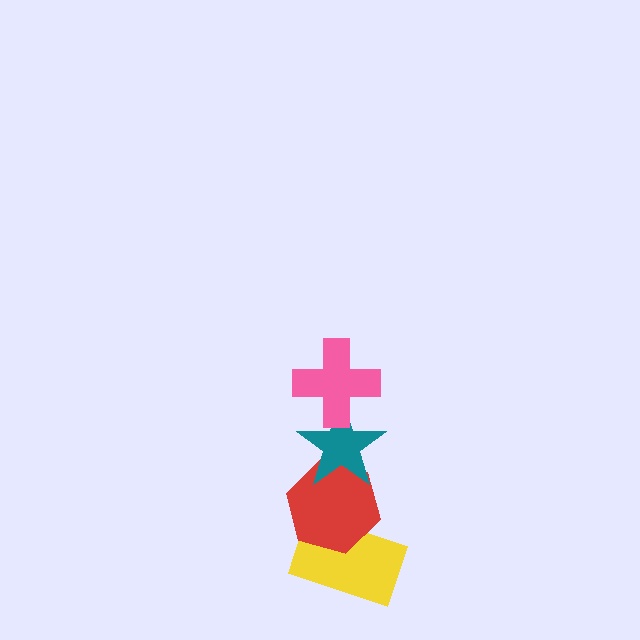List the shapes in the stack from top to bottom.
From top to bottom: the pink cross, the teal star, the red hexagon, the yellow rectangle.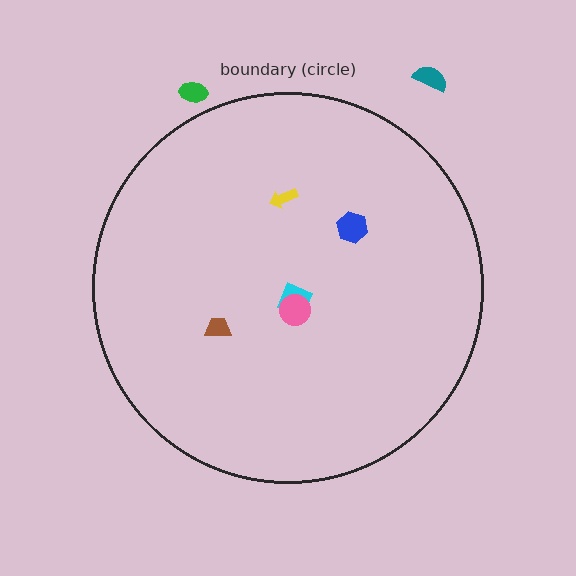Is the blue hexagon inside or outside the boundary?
Inside.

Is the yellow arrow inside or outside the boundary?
Inside.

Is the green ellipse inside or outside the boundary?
Outside.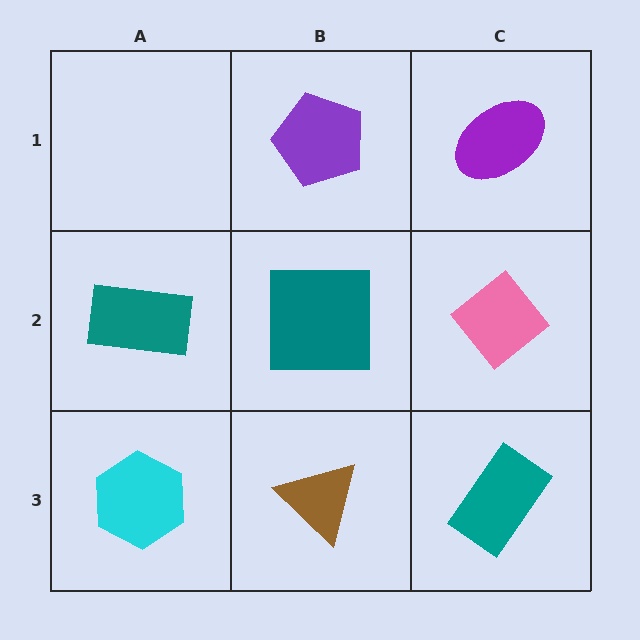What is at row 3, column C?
A teal rectangle.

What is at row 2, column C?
A pink diamond.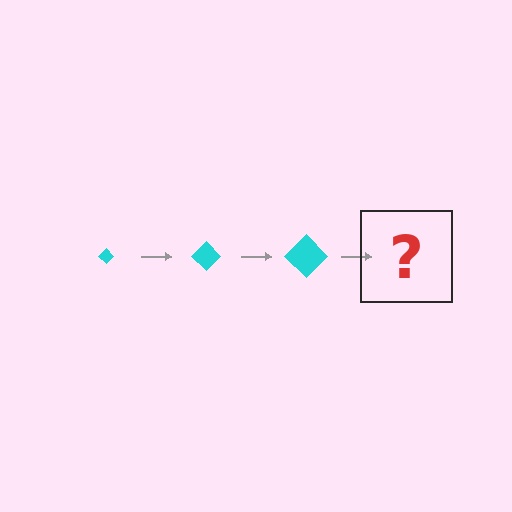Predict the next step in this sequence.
The next step is a cyan diamond, larger than the previous one.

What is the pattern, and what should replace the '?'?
The pattern is that the diamond gets progressively larger each step. The '?' should be a cyan diamond, larger than the previous one.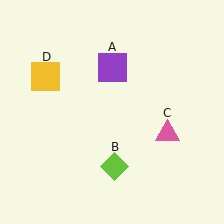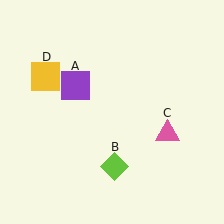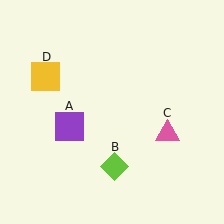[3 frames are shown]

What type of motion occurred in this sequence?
The purple square (object A) rotated counterclockwise around the center of the scene.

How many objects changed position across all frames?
1 object changed position: purple square (object A).